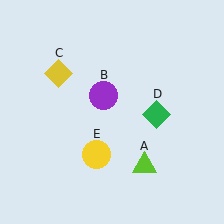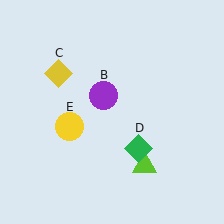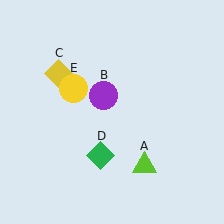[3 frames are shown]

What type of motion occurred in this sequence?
The green diamond (object D), yellow circle (object E) rotated clockwise around the center of the scene.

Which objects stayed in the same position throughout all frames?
Lime triangle (object A) and purple circle (object B) and yellow diamond (object C) remained stationary.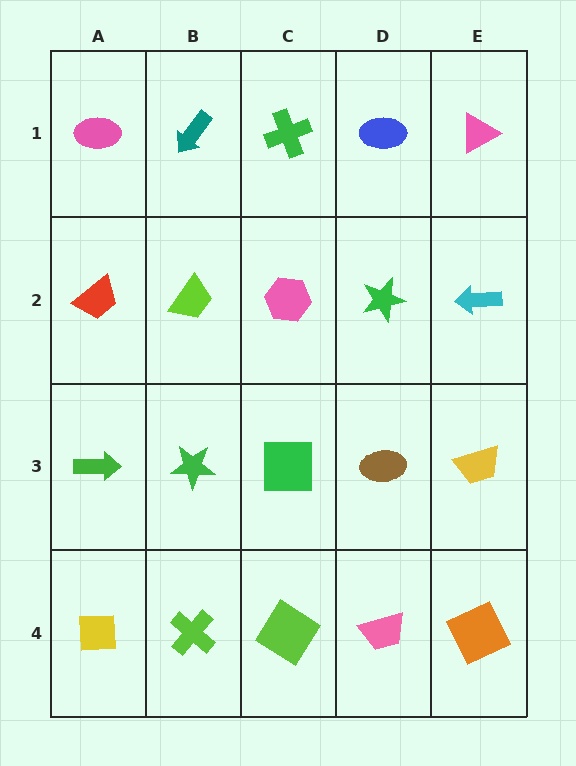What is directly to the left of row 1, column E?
A blue ellipse.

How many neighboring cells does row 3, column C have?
4.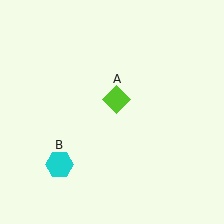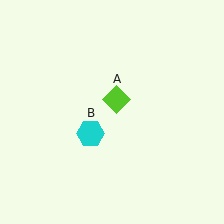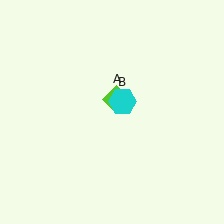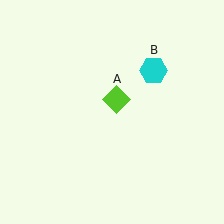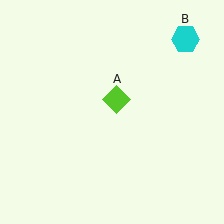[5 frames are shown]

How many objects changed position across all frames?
1 object changed position: cyan hexagon (object B).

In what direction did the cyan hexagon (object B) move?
The cyan hexagon (object B) moved up and to the right.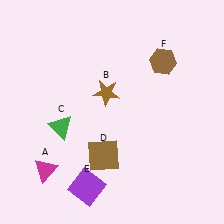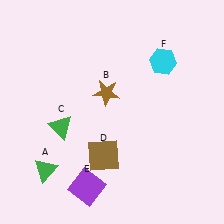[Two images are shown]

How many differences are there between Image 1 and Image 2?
There are 2 differences between the two images.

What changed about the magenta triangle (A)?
In Image 1, A is magenta. In Image 2, it changed to green.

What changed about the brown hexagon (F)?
In Image 1, F is brown. In Image 2, it changed to cyan.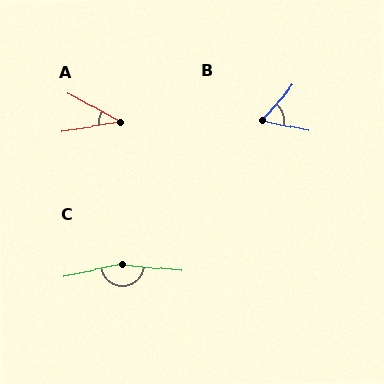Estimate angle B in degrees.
Approximately 61 degrees.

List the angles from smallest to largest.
A (38°), B (61°), C (162°).